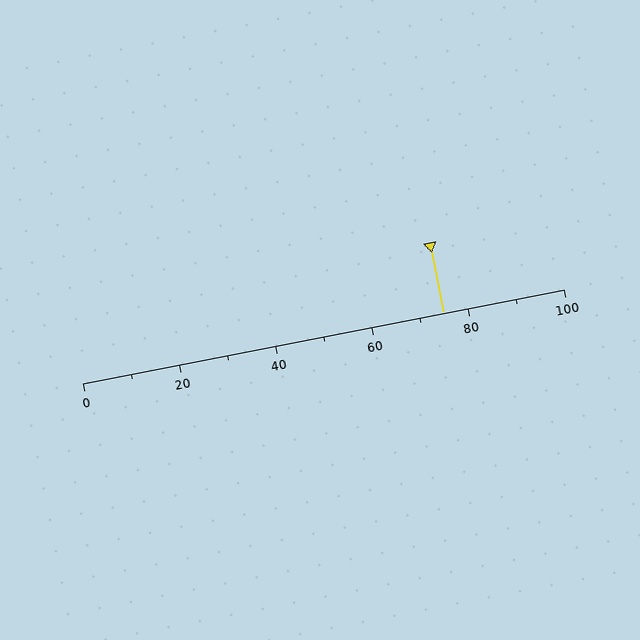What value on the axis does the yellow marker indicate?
The marker indicates approximately 75.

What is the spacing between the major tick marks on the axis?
The major ticks are spaced 20 apart.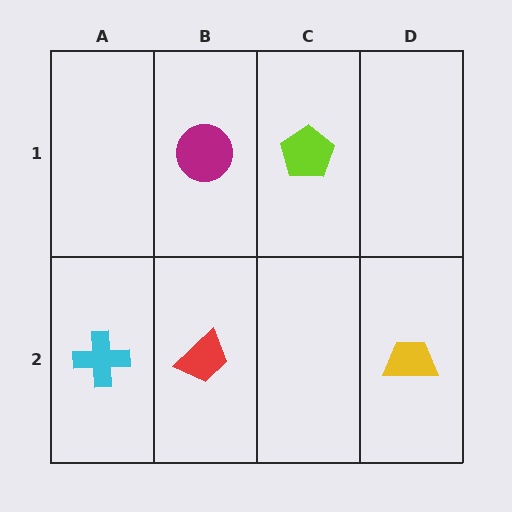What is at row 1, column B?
A magenta circle.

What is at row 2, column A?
A cyan cross.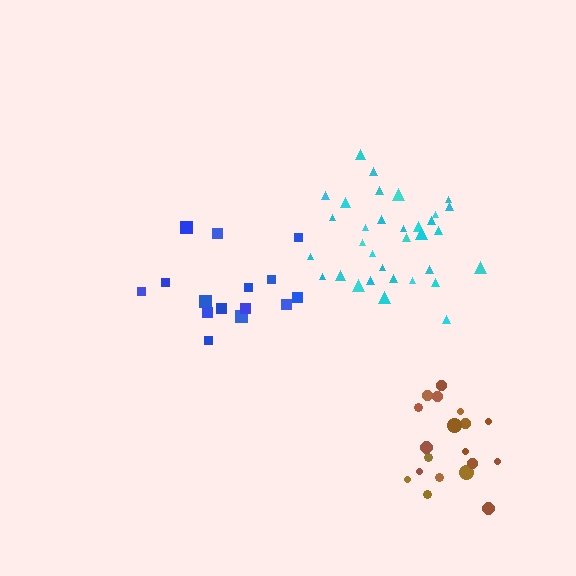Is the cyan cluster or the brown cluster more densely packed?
Cyan.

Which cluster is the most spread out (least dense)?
Blue.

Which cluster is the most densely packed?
Cyan.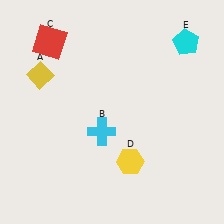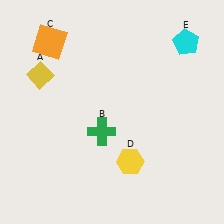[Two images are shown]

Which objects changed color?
B changed from cyan to green. C changed from red to orange.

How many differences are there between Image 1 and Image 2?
There are 2 differences between the two images.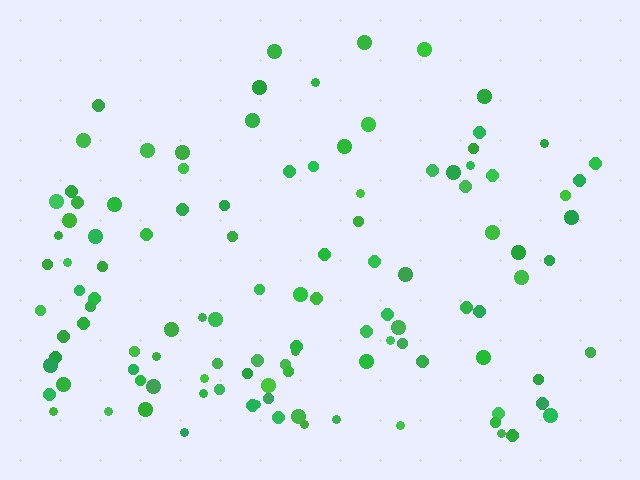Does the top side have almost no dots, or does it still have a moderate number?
Still a moderate number, just noticeably fewer than the bottom.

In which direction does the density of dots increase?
From top to bottom, with the bottom side densest.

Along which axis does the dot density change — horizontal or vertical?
Vertical.